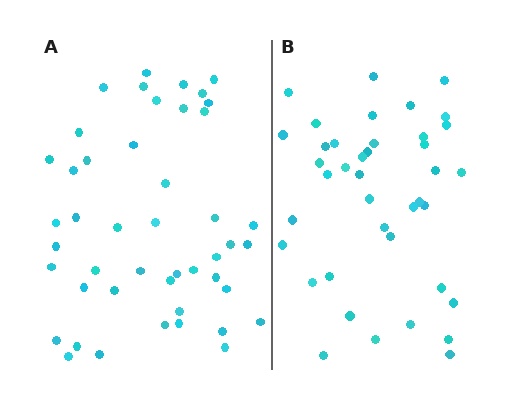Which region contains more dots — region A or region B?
Region A (the left region) has more dots.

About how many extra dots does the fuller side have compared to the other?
Region A has about 6 more dots than region B.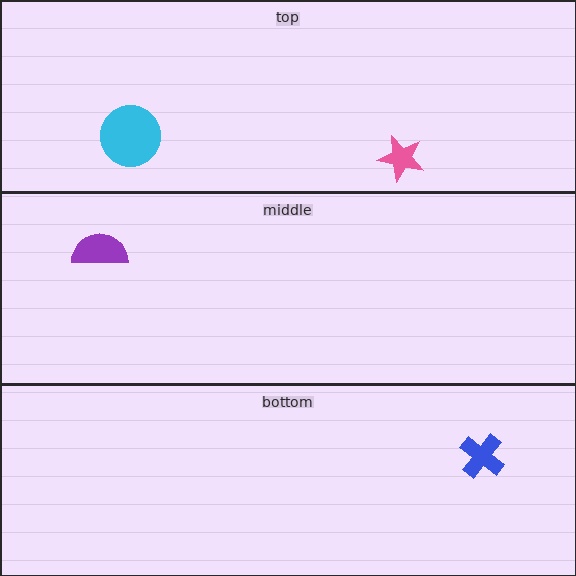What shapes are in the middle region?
The purple semicircle.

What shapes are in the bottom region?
The blue cross.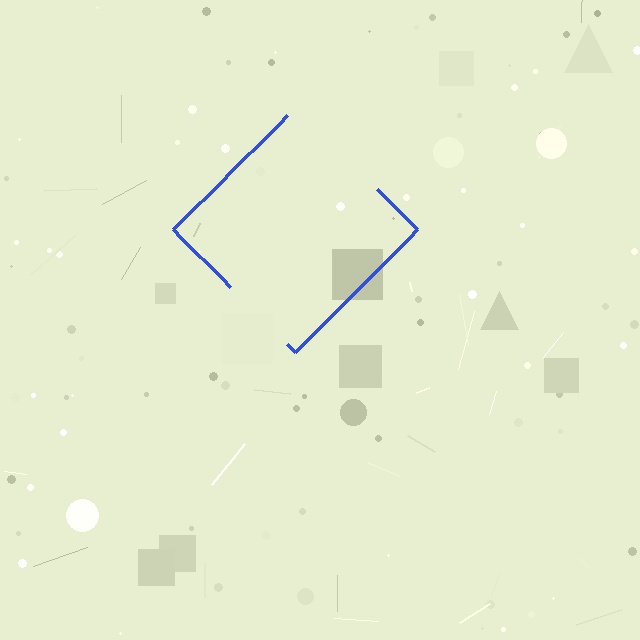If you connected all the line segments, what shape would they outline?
They would outline a diamond.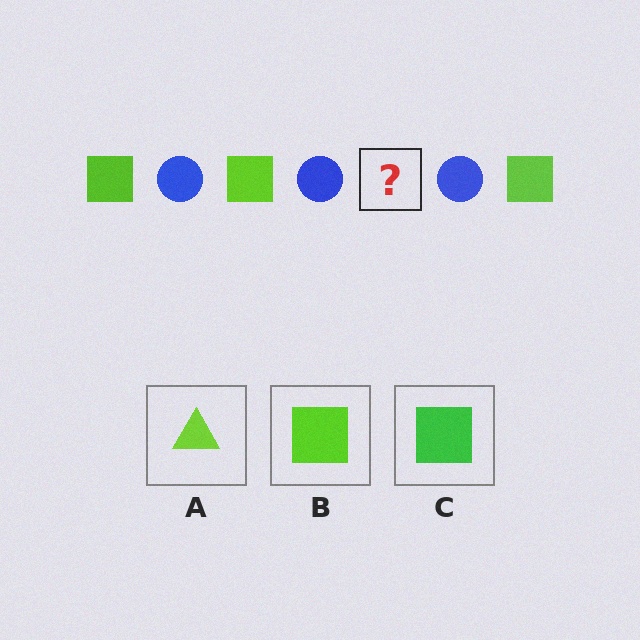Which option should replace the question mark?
Option B.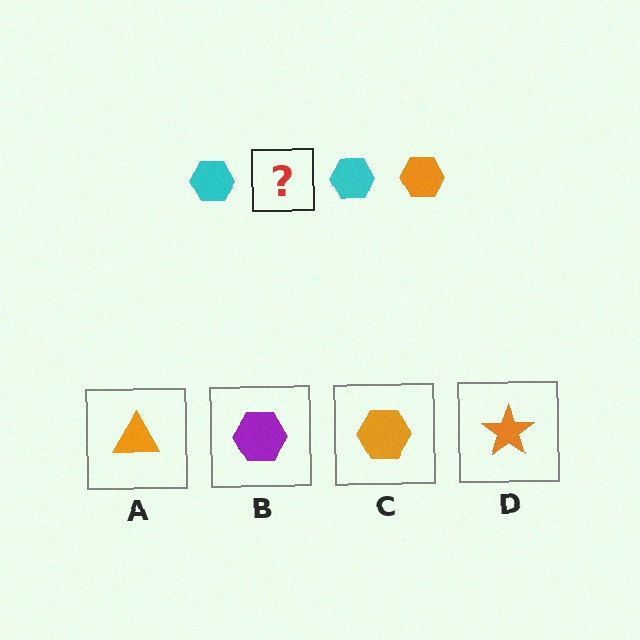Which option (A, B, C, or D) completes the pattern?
C.